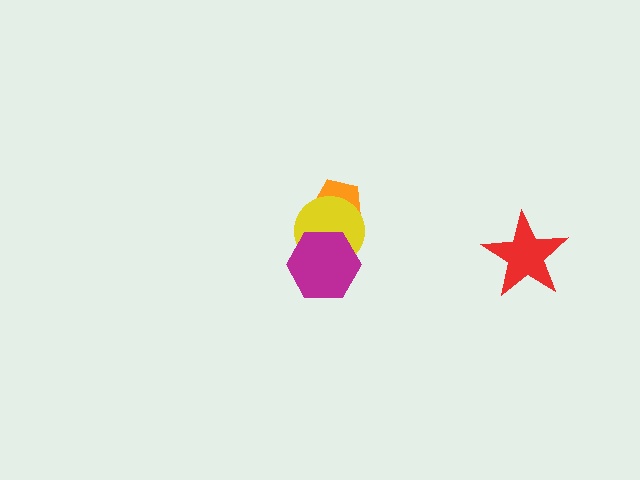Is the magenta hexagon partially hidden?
No, no other shape covers it.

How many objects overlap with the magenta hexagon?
1 object overlaps with the magenta hexagon.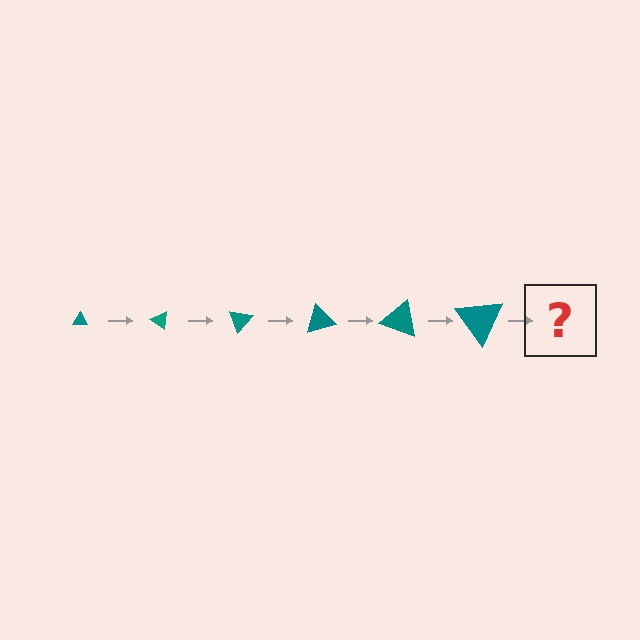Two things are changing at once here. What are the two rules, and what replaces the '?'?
The two rules are that the triangle grows larger each step and it rotates 35 degrees each step. The '?' should be a triangle, larger than the previous one and rotated 210 degrees from the start.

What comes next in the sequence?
The next element should be a triangle, larger than the previous one and rotated 210 degrees from the start.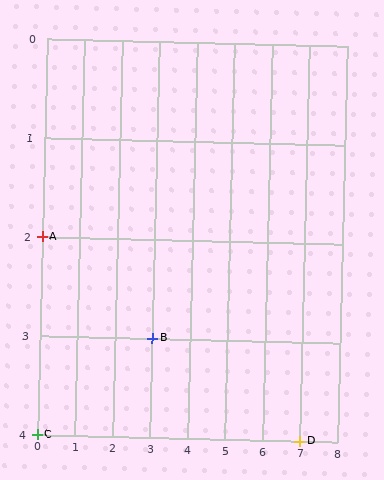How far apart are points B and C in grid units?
Points B and C are 3 columns and 1 row apart (about 3.2 grid units diagonally).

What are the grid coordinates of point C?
Point C is at grid coordinates (0, 4).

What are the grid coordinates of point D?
Point D is at grid coordinates (7, 4).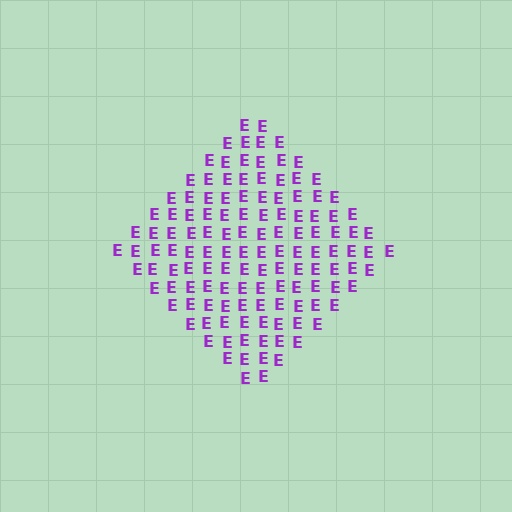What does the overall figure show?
The overall figure shows a diamond.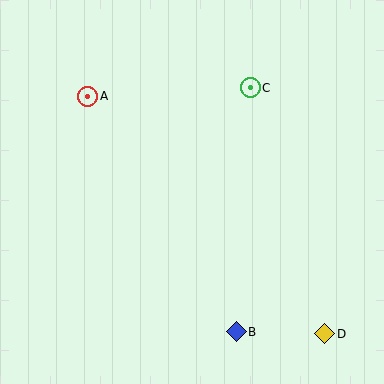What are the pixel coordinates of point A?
Point A is at (88, 96).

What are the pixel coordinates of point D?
Point D is at (325, 334).